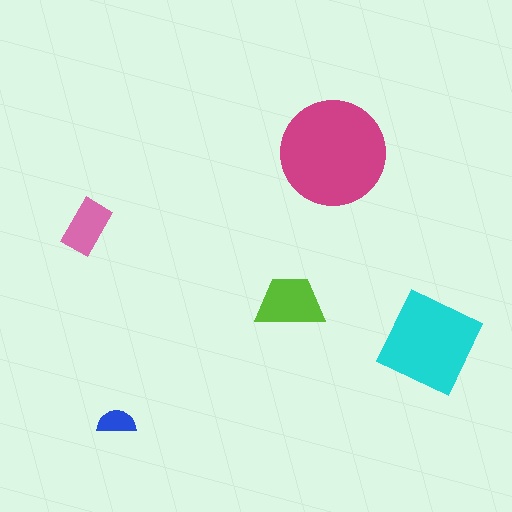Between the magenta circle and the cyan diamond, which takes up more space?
The magenta circle.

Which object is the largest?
The magenta circle.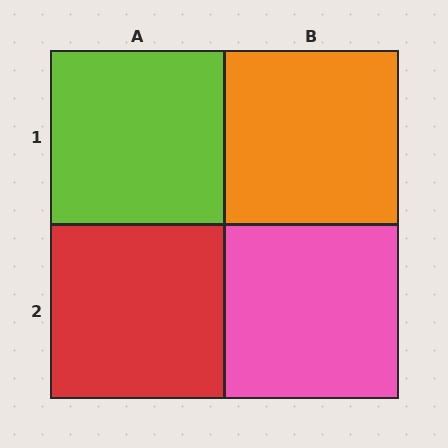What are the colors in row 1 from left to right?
Lime, orange.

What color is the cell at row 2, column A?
Red.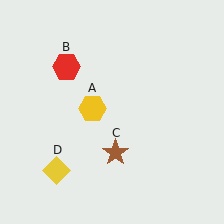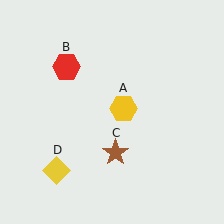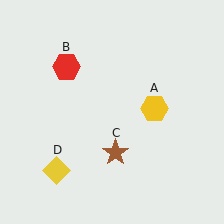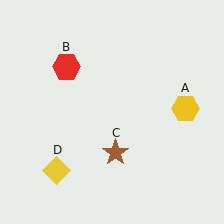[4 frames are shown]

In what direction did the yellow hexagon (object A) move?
The yellow hexagon (object A) moved right.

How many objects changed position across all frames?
1 object changed position: yellow hexagon (object A).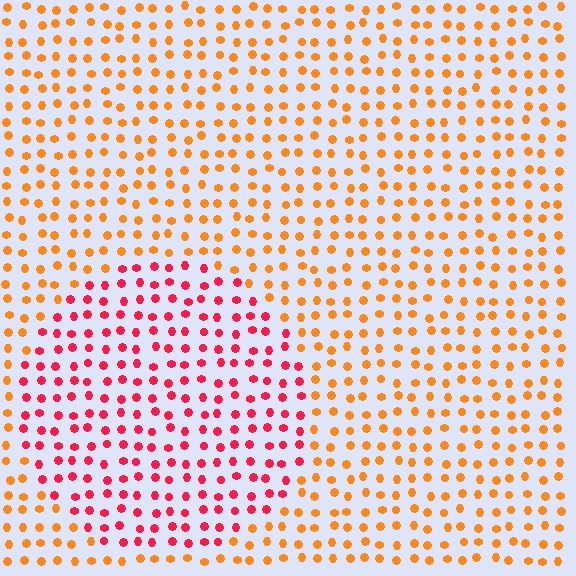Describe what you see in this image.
The image is filled with small orange elements in a uniform arrangement. A circle-shaped region is visible where the elements are tinted to a slightly different hue, forming a subtle color boundary.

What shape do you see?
I see a circle.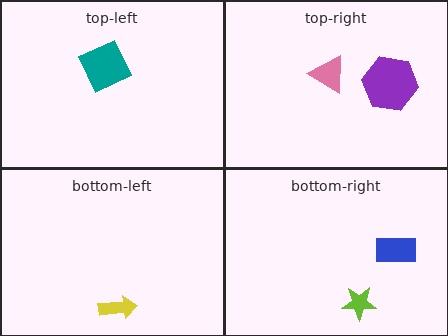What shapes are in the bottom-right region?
The blue rectangle, the lime star.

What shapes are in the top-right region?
The pink triangle, the purple hexagon.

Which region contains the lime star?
The bottom-right region.